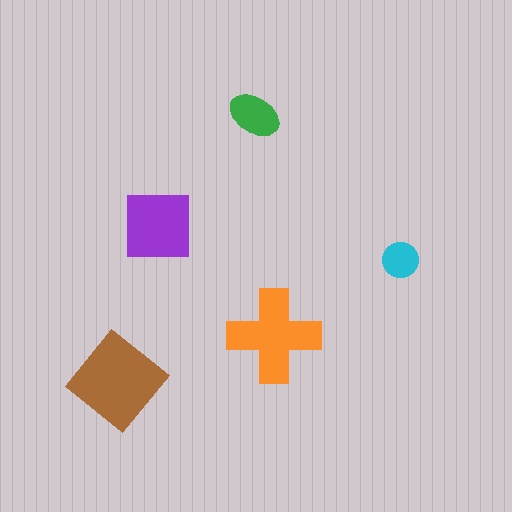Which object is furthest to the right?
The cyan circle is rightmost.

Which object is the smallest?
The cyan circle.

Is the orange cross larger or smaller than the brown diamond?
Smaller.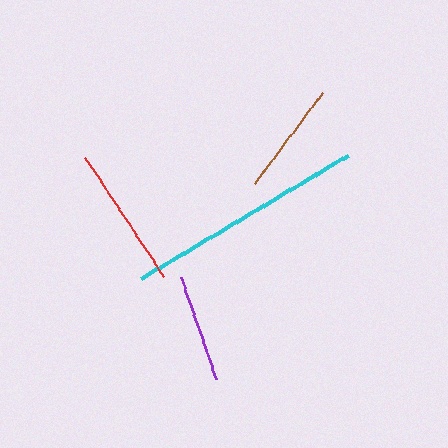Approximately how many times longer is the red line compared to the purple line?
The red line is approximately 1.3 times the length of the purple line.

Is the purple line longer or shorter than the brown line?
The brown line is longer than the purple line.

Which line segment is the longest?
The cyan line is the longest at approximately 241 pixels.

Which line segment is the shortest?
The purple line is the shortest at approximately 107 pixels.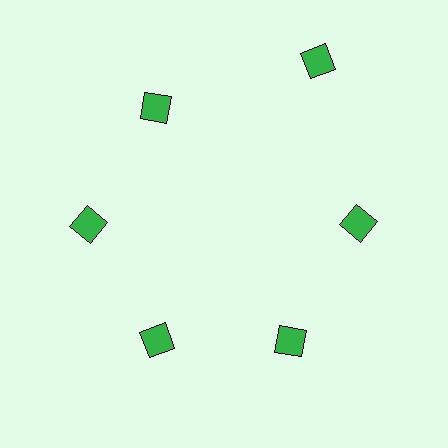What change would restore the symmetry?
The symmetry would be restored by moving it inward, back onto the ring so that all 6 diamonds sit at equal angles and equal distance from the center.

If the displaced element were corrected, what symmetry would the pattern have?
It would have 6-fold rotational symmetry — the pattern would map onto itself every 60 degrees.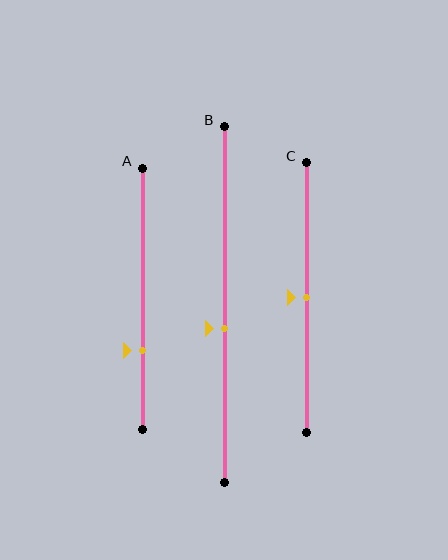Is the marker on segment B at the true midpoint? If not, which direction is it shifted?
No, the marker on segment B is shifted downward by about 7% of the segment length.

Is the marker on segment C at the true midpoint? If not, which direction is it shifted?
Yes, the marker on segment C is at the true midpoint.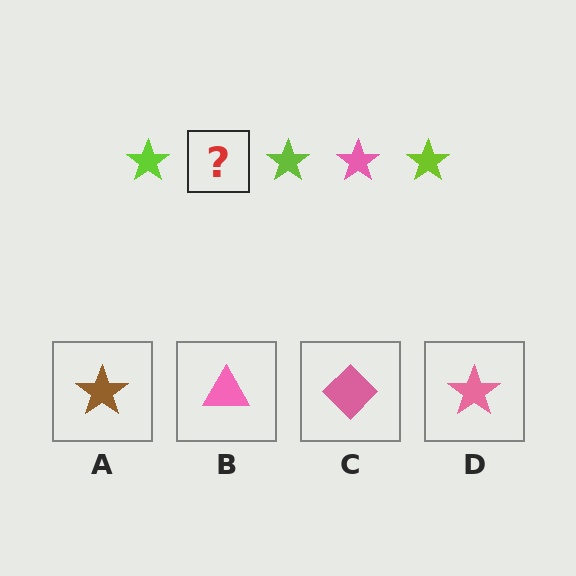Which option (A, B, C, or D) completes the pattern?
D.